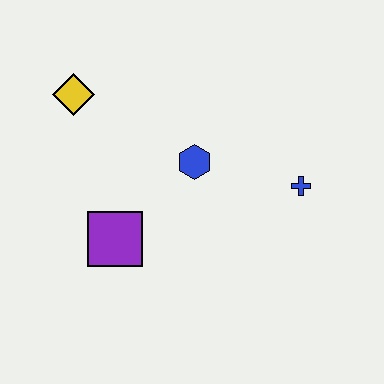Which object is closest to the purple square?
The blue hexagon is closest to the purple square.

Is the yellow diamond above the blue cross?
Yes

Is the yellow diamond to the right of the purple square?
No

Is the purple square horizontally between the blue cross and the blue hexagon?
No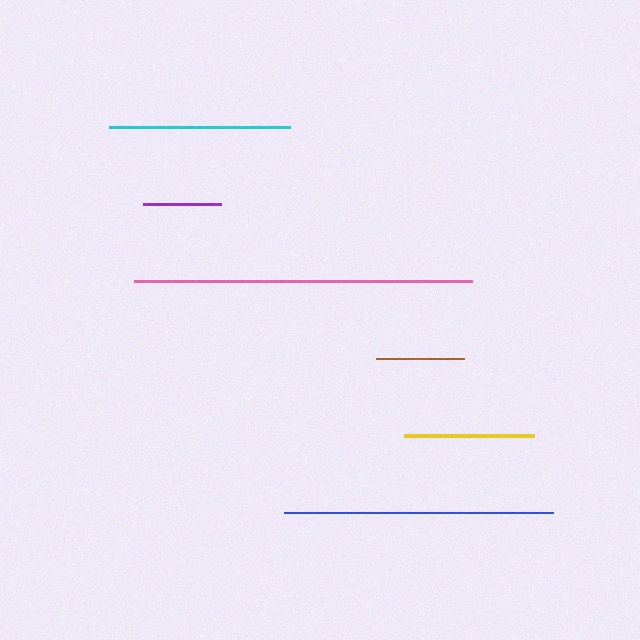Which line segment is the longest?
The pink line is the longest at approximately 339 pixels.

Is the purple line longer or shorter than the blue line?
The blue line is longer than the purple line.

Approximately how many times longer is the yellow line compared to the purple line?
The yellow line is approximately 1.7 times the length of the purple line.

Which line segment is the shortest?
The purple line is the shortest at approximately 79 pixels.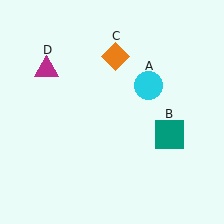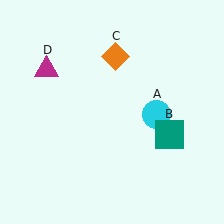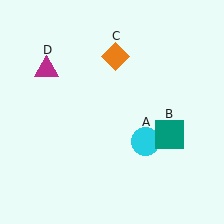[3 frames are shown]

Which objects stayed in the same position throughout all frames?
Teal square (object B) and orange diamond (object C) and magenta triangle (object D) remained stationary.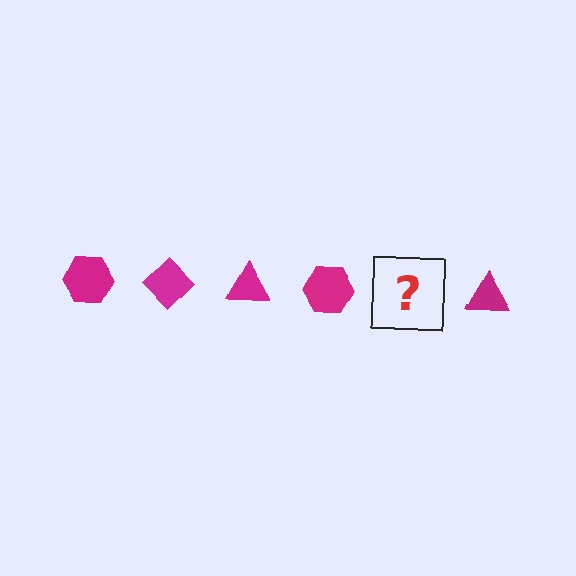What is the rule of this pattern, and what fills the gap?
The rule is that the pattern cycles through hexagon, diamond, triangle shapes in magenta. The gap should be filled with a magenta diamond.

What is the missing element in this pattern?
The missing element is a magenta diamond.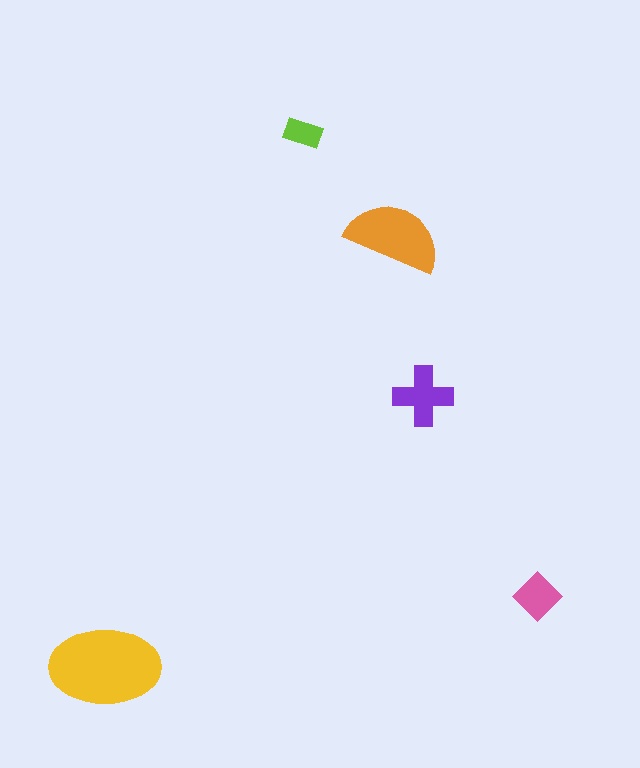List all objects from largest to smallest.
The yellow ellipse, the orange semicircle, the purple cross, the pink diamond, the lime rectangle.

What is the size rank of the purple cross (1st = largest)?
3rd.